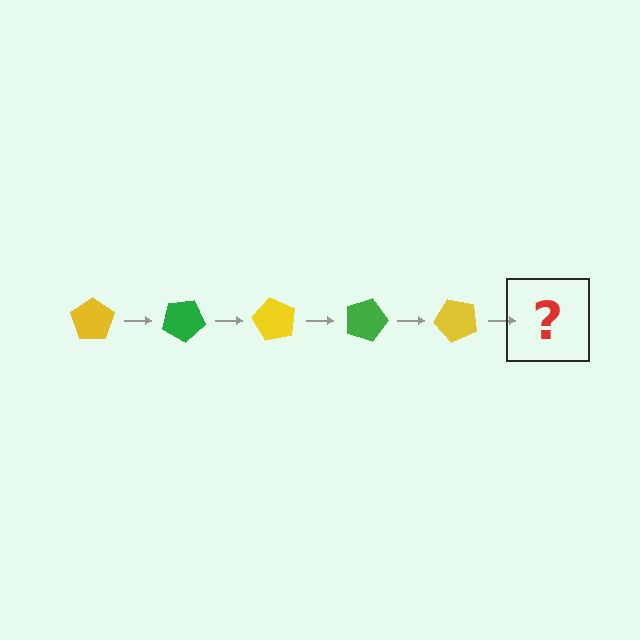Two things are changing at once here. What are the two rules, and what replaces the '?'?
The two rules are that it rotates 30 degrees each step and the color cycles through yellow and green. The '?' should be a green pentagon, rotated 150 degrees from the start.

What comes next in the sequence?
The next element should be a green pentagon, rotated 150 degrees from the start.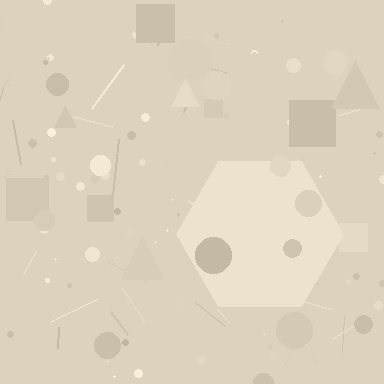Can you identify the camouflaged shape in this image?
The camouflaged shape is a hexagon.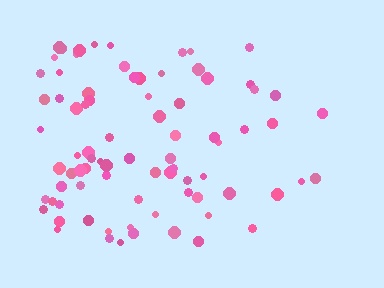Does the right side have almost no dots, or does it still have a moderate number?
Still a moderate number, just noticeably fewer than the left.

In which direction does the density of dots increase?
From right to left, with the left side densest.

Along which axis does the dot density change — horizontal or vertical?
Horizontal.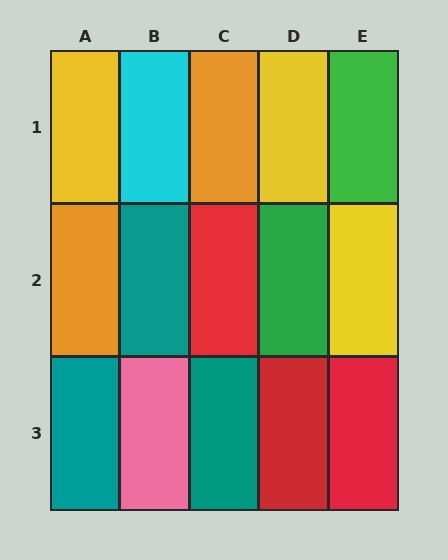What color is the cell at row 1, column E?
Green.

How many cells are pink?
1 cell is pink.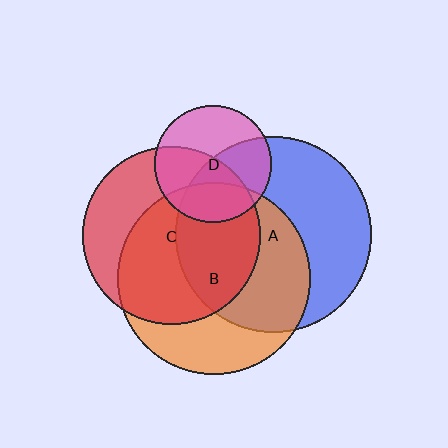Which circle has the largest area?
Circle A (blue).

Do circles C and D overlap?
Yes.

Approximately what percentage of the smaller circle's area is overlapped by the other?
Approximately 50%.